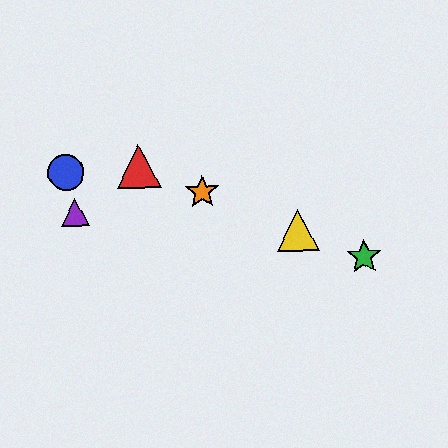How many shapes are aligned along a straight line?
4 shapes (the red triangle, the green star, the yellow triangle, the orange star) are aligned along a straight line.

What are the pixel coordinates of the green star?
The green star is at (364, 257).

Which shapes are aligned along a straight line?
The red triangle, the green star, the yellow triangle, the orange star are aligned along a straight line.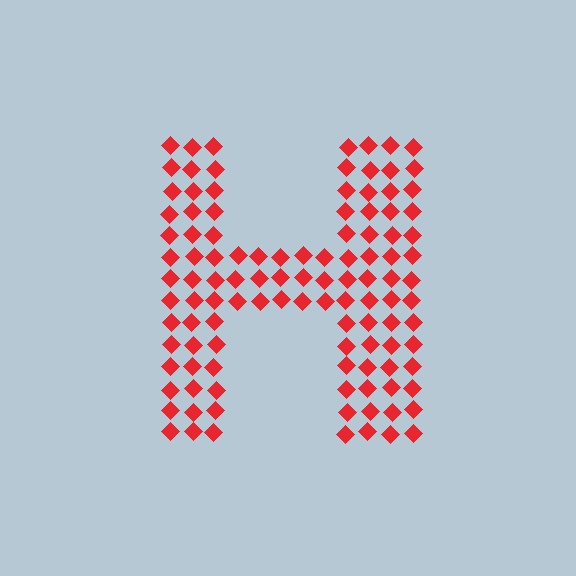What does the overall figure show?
The overall figure shows the letter H.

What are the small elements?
The small elements are diamonds.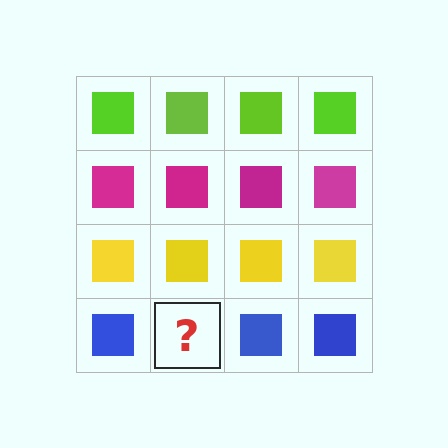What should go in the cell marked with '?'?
The missing cell should contain a blue square.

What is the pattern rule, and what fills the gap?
The rule is that each row has a consistent color. The gap should be filled with a blue square.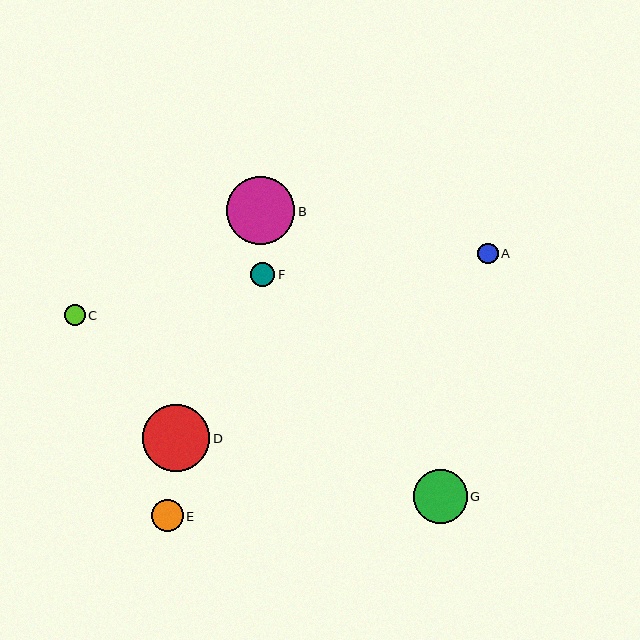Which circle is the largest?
Circle B is the largest with a size of approximately 69 pixels.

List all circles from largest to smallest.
From largest to smallest: B, D, G, E, F, A, C.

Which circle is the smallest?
Circle C is the smallest with a size of approximately 21 pixels.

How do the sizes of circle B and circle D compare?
Circle B and circle D are approximately the same size.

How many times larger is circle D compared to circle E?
Circle D is approximately 2.1 times the size of circle E.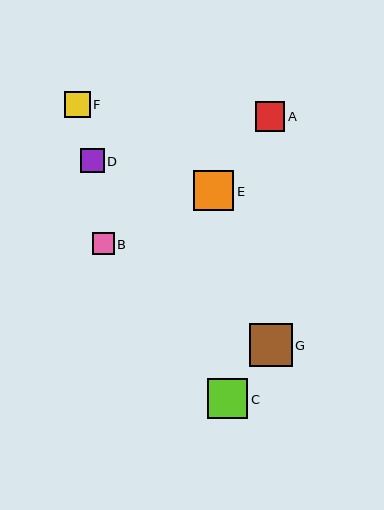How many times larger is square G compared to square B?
Square G is approximately 2.0 times the size of square B.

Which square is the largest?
Square G is the largest with a size of approximately 43 pixels.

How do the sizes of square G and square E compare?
Square G and square E are approximately the same size.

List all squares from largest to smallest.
From largest to smallest: G, C, E, A, F, D, B.